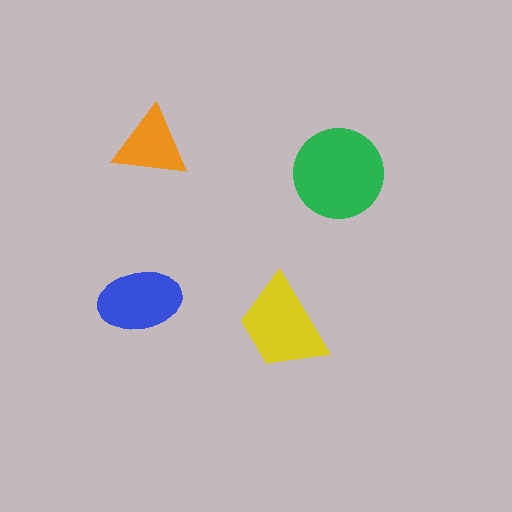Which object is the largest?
The green circle.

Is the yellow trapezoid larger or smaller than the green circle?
Smaller.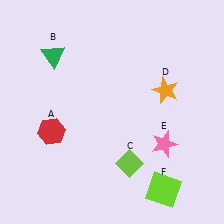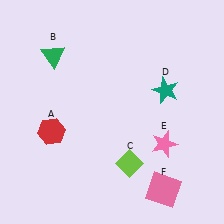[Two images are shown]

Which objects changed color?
D changed from orange to teal. F changed from lime to pink.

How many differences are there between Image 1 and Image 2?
There are 2 differences between the two images.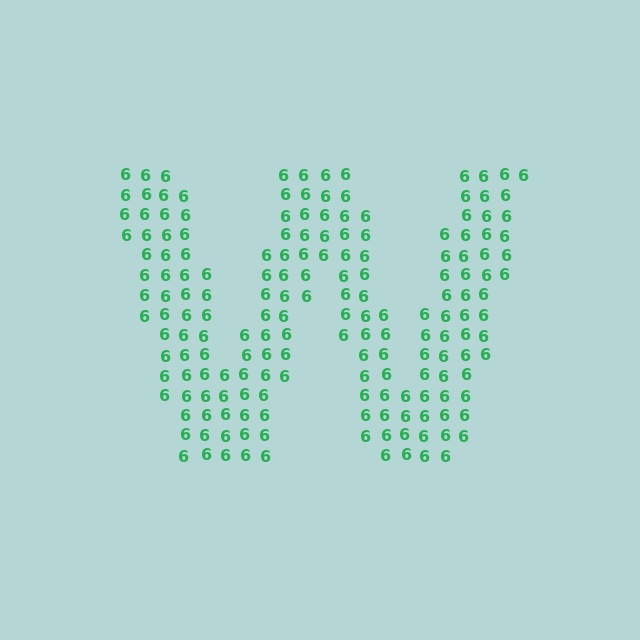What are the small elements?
The small elements are digit 6's.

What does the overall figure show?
The overall figure shows the letter W.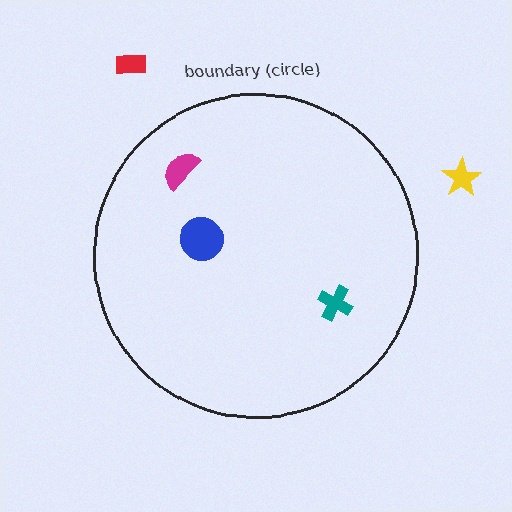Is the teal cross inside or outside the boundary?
Inside.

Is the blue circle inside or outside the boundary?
Inside.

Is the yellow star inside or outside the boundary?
Outside.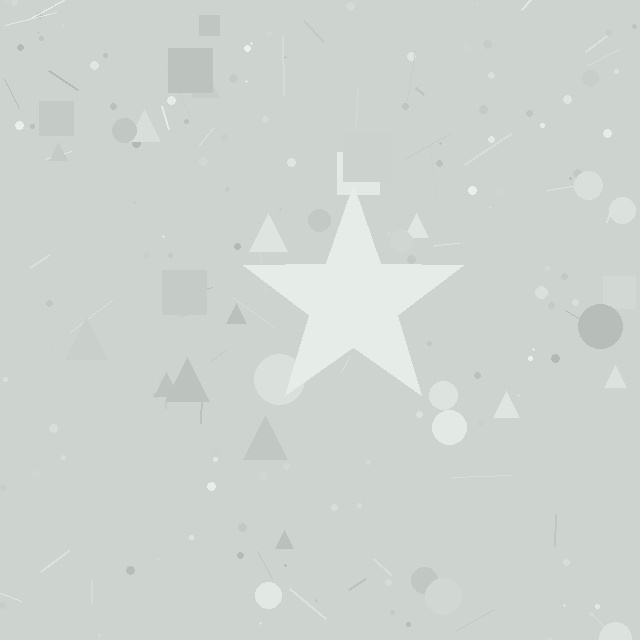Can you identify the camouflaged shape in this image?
The camouflaged shape is a star.